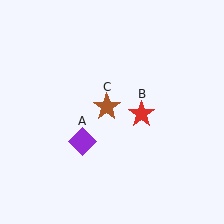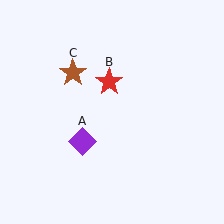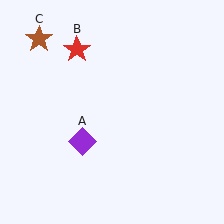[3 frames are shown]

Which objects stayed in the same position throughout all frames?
Purple diamond (object A) remained stationary.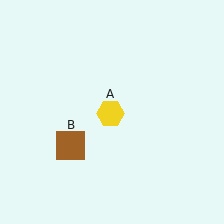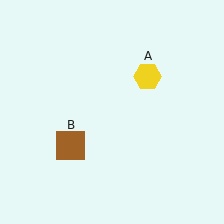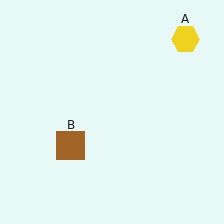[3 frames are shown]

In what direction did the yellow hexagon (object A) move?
The yellow hexagon (object A) moved up and to the right.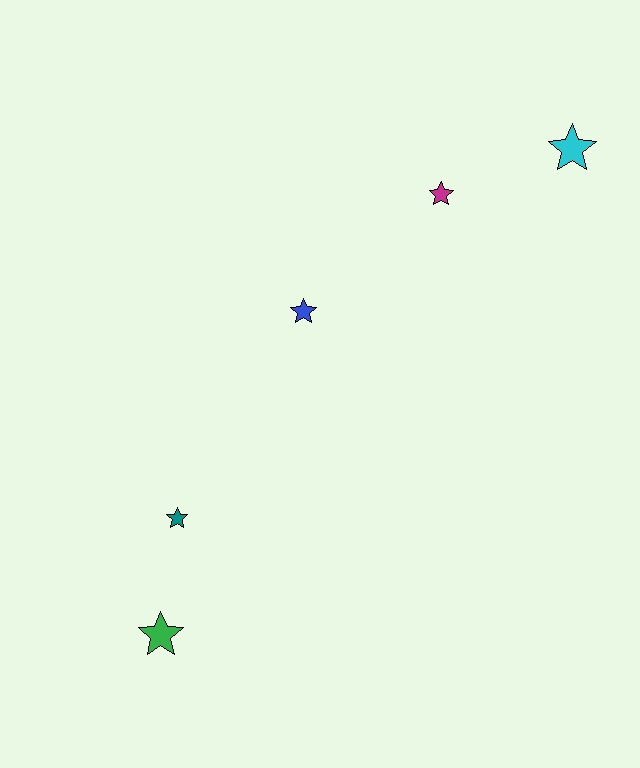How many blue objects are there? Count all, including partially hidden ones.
There is 1 blue object.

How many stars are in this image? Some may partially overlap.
There are 5 stars.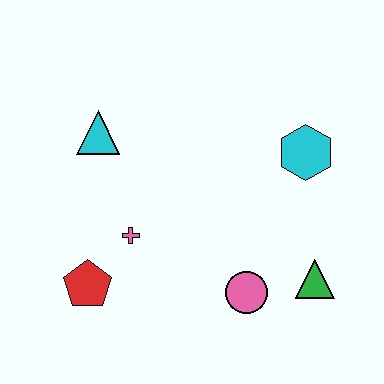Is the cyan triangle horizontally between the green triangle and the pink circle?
No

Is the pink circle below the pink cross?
Yes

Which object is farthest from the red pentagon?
The cyan hexagon is farthest from the red pentagon.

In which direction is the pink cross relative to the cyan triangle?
The pink cross is below the cyan triangle.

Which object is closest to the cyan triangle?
The pink cross is closest to the cyan triangle.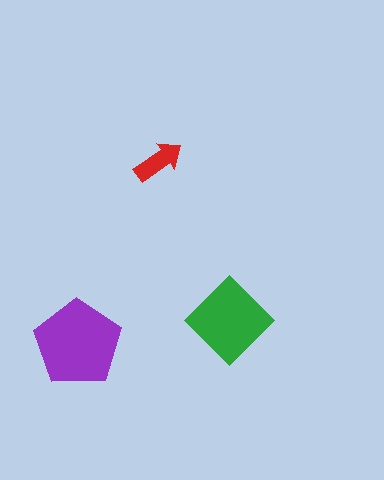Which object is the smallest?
The red arrow.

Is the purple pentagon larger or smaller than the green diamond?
Larger.